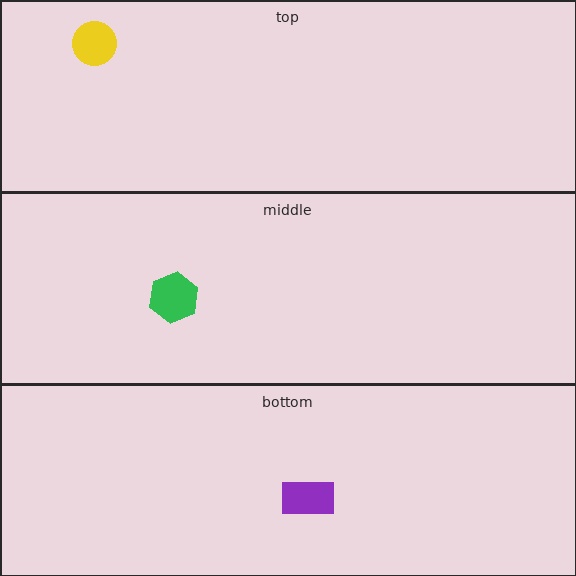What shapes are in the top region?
The yellow circle.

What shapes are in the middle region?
The green hexagon.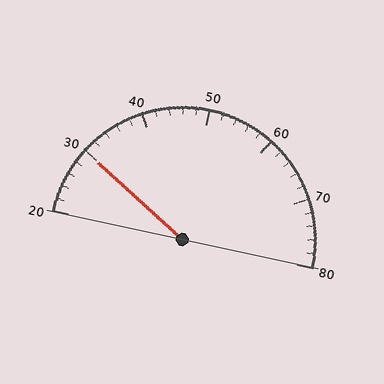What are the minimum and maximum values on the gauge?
The gauge ranges from 20 to 80.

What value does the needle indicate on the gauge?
The needle indicates approximately 30.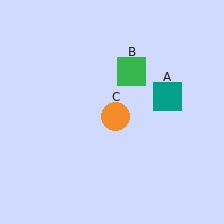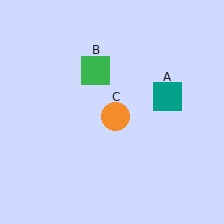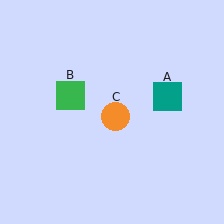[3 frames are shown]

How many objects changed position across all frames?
1 object changed position: green square (object B).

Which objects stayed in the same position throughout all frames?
Teal square (object A) and orange circle (object C) remained stationary.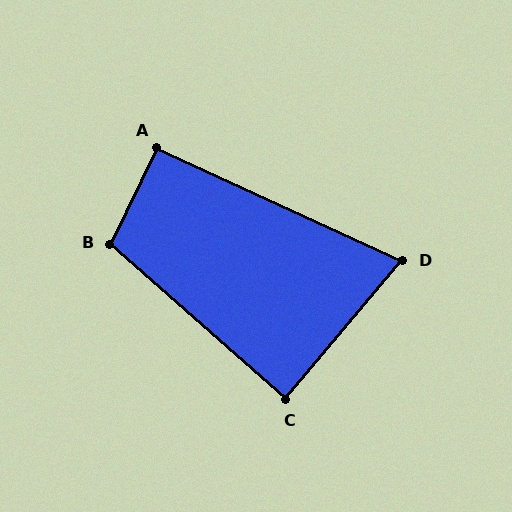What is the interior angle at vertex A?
Approximately 91 degrees (approximately right).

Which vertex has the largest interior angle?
B, at approximately 105 degrees.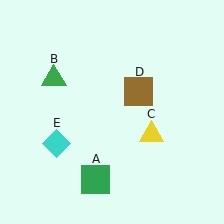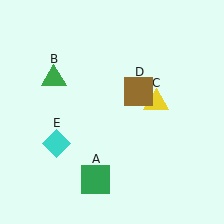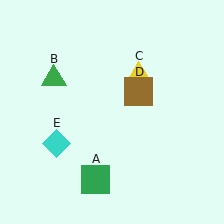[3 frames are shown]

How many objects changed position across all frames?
1 object changed position: yellow triangle (object C).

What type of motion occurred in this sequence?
The yellow triangle (object C) rotated counterclockwise around the center of the scene.